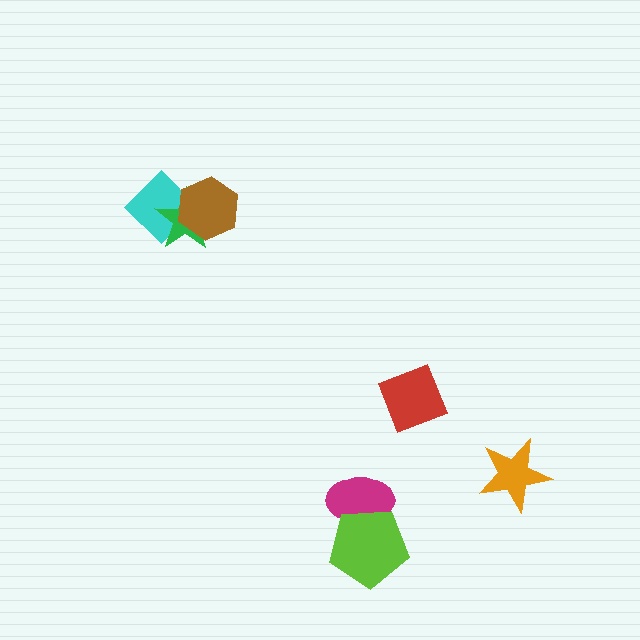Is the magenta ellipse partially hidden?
Yes, it is partially covered by another shape.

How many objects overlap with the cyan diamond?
2 objects overlap with the cyan diamond.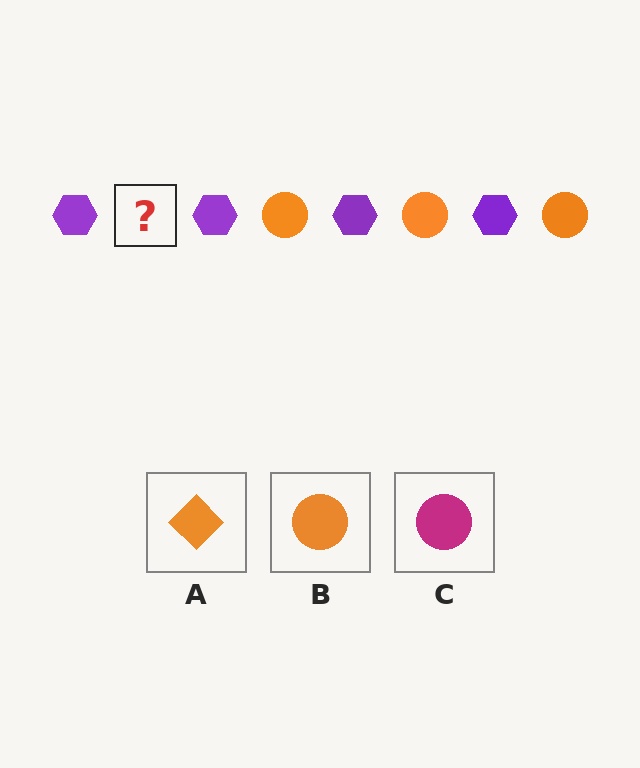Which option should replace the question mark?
Option B.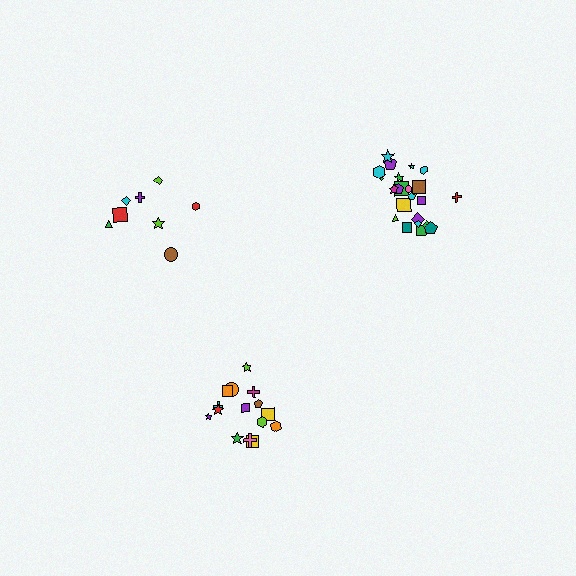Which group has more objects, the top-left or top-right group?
The top-right group.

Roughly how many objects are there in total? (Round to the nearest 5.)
Roughly 50 objects in total.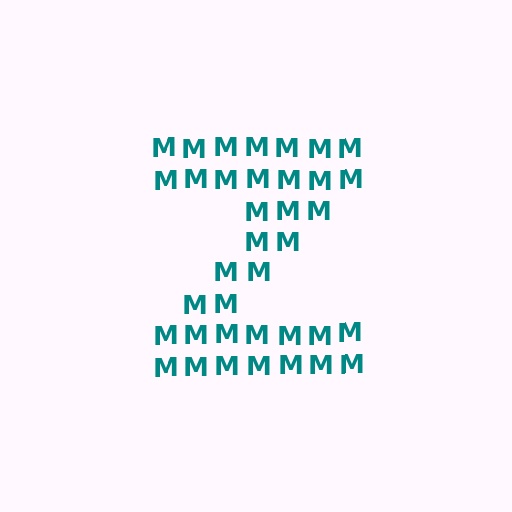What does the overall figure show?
The overall figure shows the letter Z.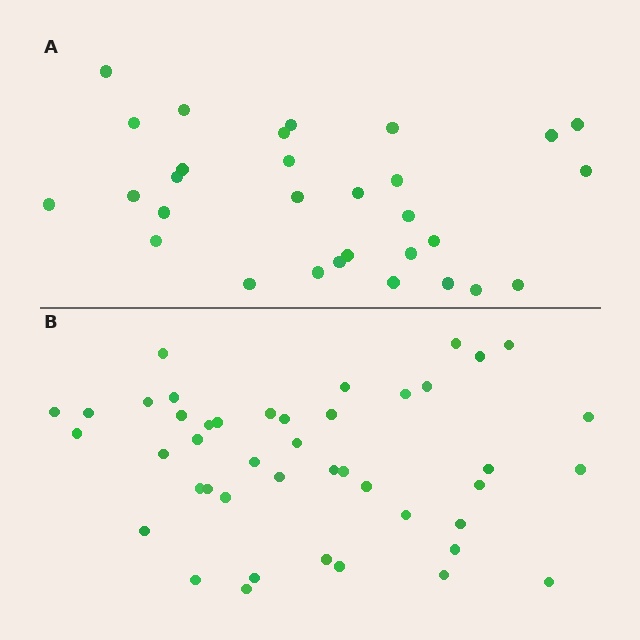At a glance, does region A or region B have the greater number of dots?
Region B (the bottom region) has more dots.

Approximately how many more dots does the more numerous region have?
Region B has approximately 15 more dots than region A.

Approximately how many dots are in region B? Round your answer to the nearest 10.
About 40 dots. (The exact count is 44, which rounds to 40.)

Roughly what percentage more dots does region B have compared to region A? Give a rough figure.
About 45% more.